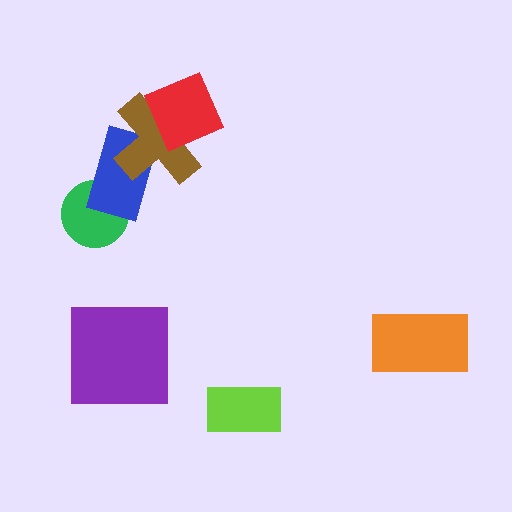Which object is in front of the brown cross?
The red square is in front of the brown cross.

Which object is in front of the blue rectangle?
The brown cross is in front of the blue rectangle.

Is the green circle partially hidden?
Yes, it is partially covered by another shape.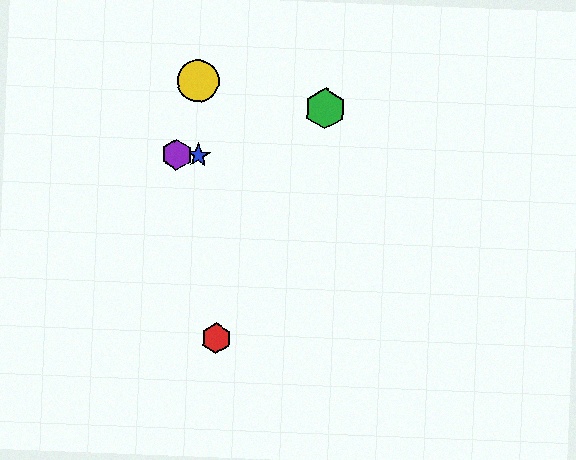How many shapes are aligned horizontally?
2 shapes (the blue star, the purple hexagon) are aligned horizontally.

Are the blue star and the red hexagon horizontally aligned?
No, the blue star is at y≈155 and the red hexagon is at y≈338.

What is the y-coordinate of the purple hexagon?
The purple hexagon is at y≈154.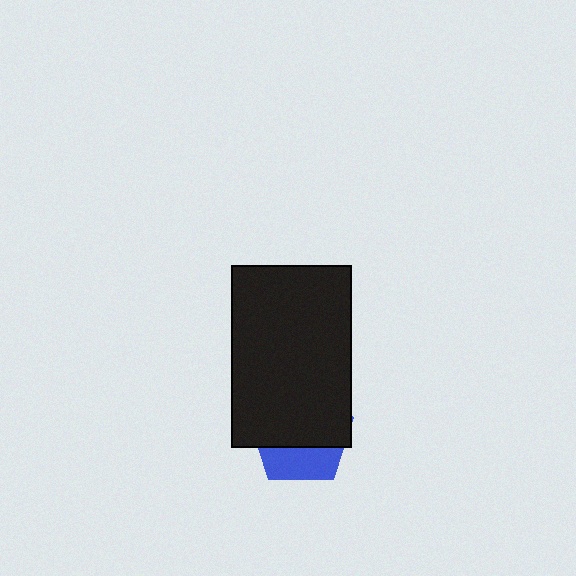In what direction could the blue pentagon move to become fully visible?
The blue pentagon could move down. That would shift it out from behind the black rectangle entirely.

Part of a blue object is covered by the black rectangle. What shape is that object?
It is a pentagon.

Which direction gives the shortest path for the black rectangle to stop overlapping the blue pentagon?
Moving up gives the shortest separation.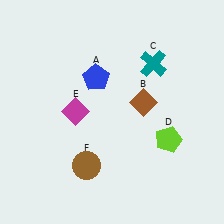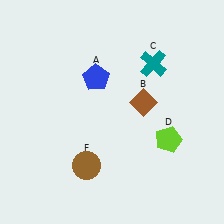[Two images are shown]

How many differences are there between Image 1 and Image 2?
There is 1 difference between the two images.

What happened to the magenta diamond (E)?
The magenta diamond (E) was removed in Image 2. It was in the top-left area of Image 1.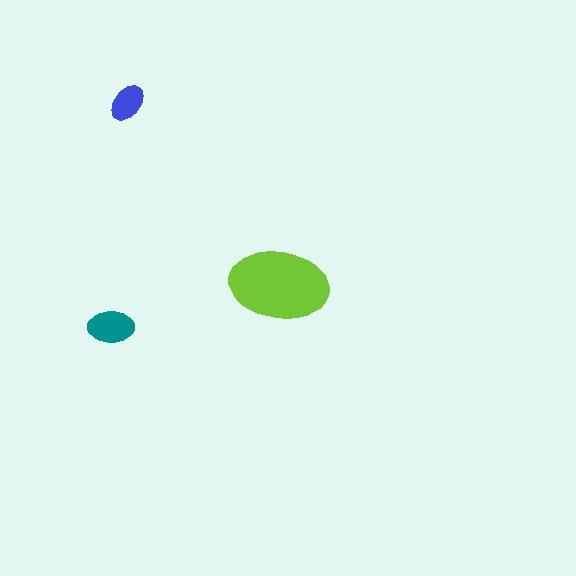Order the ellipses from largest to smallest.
the lime one, the teal one, the blue one.